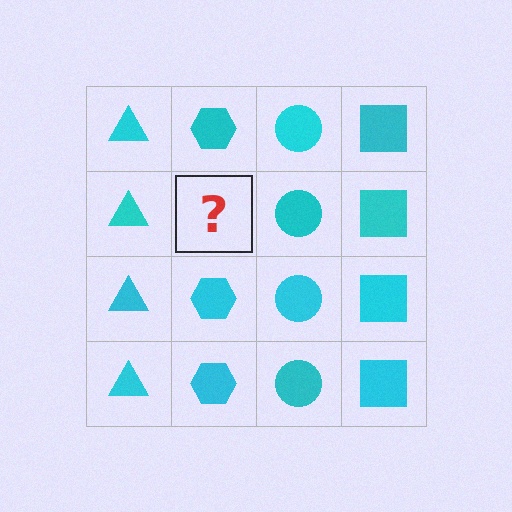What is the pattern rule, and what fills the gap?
The rule is that each column has a consistent shape. The gap should be filled with a cyan hexagon.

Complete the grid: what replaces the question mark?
The question mark should be replaced with a cyan hexagon.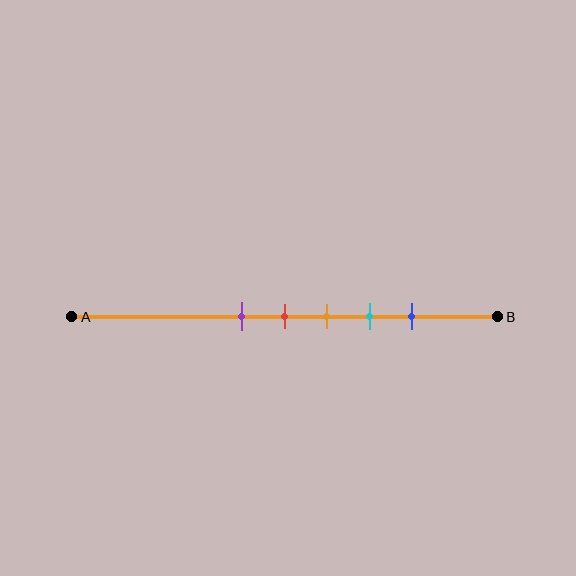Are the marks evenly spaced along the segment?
Yes, the marks are approximately evenly spaced.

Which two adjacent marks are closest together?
The purple and red marks are the closest adjacent pair.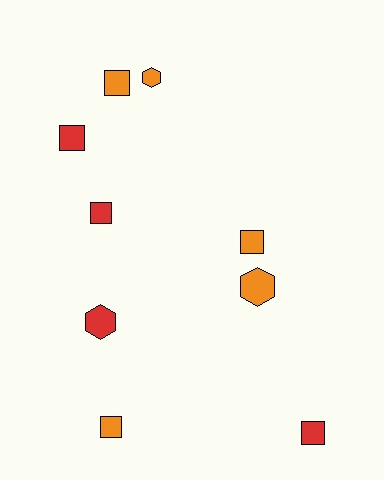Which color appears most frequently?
Orange, with 5 objects.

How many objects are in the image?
There are 9 objects.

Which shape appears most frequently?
Square, with 6 objects.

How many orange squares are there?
There are 3 orange squares.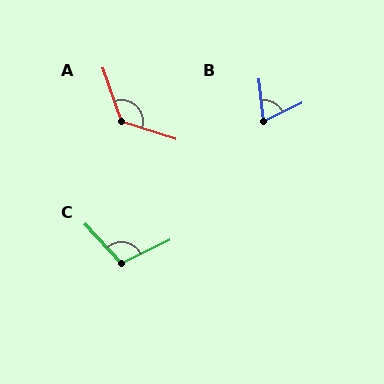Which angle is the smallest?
B, at approximately 69 degrees.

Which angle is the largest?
A, at approximately 127 degrees.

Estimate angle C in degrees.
Approximately 107 degrees.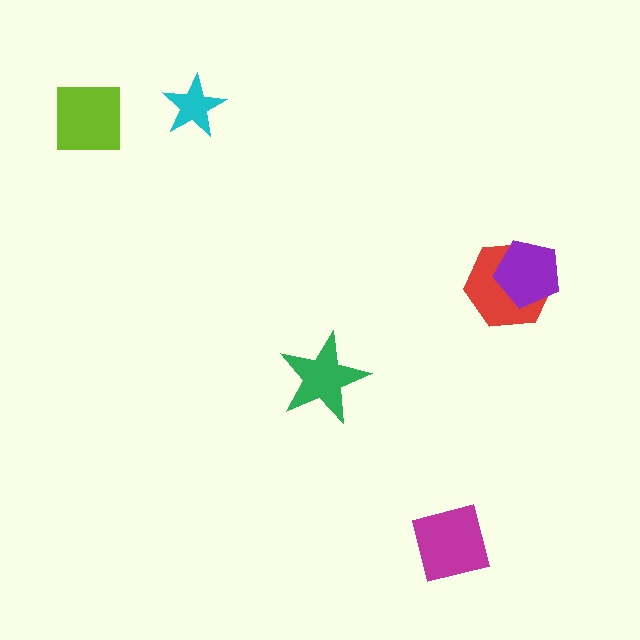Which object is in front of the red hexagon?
The purple pentagon is in front of the red hexagon.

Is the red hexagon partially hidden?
Yes, it is partially covered by another shape.